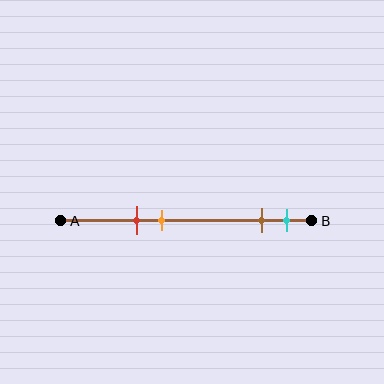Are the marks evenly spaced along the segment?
No, the marks are not evenly spaced.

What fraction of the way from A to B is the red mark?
The red mark is approximately 30% (0.3) of the way from A to B.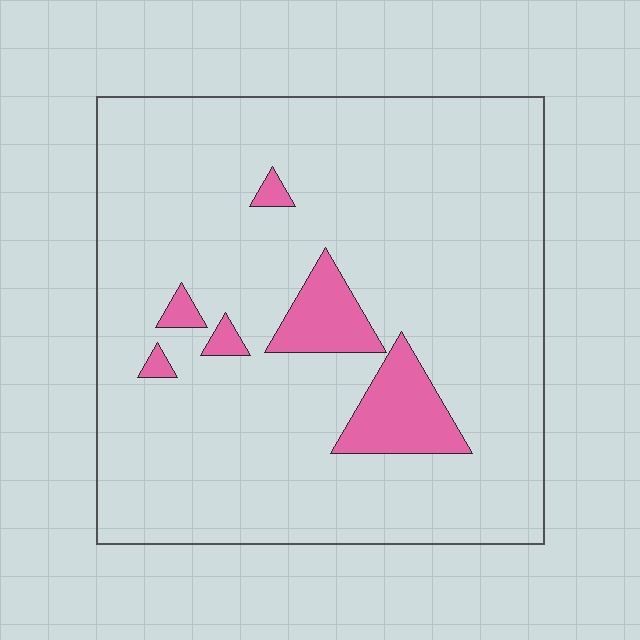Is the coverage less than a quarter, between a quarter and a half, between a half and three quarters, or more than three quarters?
Less than a quarter.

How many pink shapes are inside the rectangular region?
6.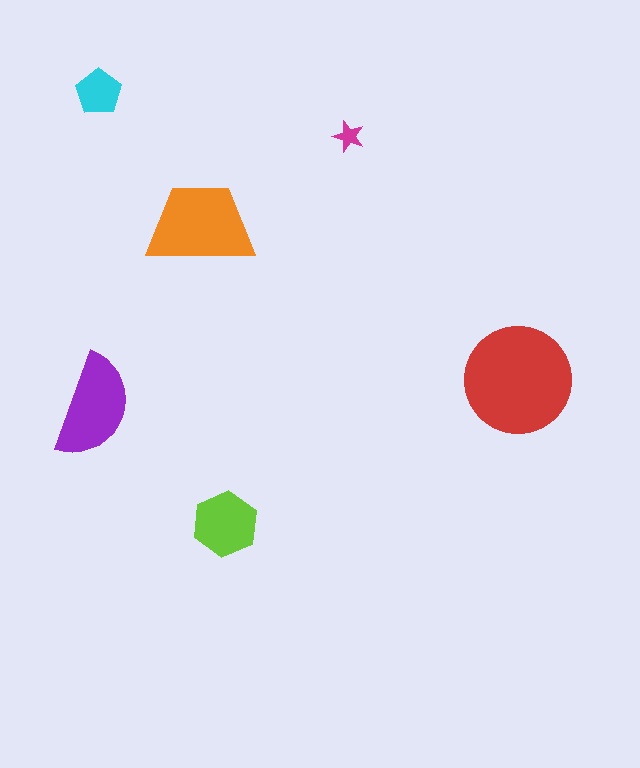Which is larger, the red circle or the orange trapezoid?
The red circle.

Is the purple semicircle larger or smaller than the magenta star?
Larger.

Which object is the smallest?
The magenta star.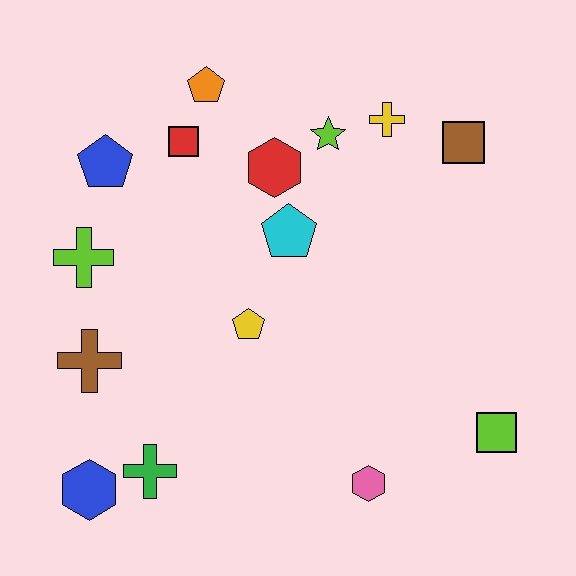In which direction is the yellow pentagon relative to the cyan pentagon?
The yellow pentagon is below the cyan pentagon.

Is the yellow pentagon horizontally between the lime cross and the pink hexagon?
Yes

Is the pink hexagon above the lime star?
No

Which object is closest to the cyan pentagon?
The red hexagon is closest to the cyan pentagon.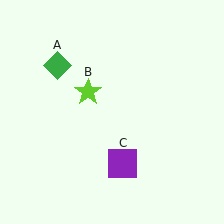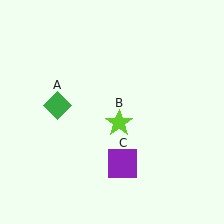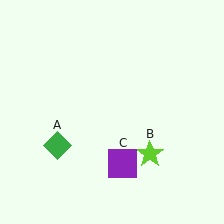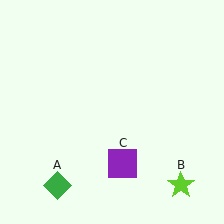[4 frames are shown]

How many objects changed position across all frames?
2 objects changed position: green diamond (object A), lime star (object B).